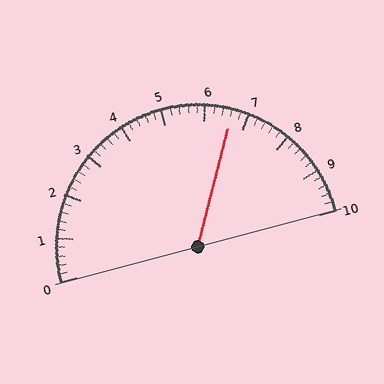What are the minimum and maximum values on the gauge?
The gauge ranges from 0 to 10.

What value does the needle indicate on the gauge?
The needle indicates approximately 6.6.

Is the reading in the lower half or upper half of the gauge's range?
The reading is in the upper half of the range (0 to 10).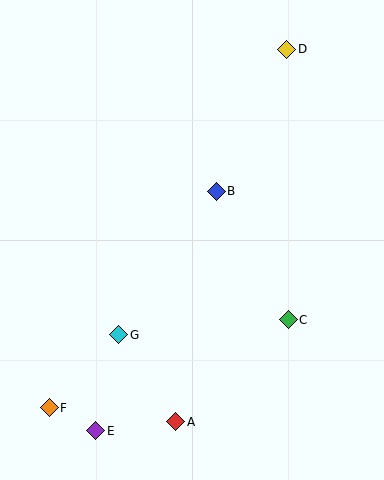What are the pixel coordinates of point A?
Point A is at (176, 422).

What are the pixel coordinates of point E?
Point E is at (96, 431).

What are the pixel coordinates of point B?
Point B is at (216, 191).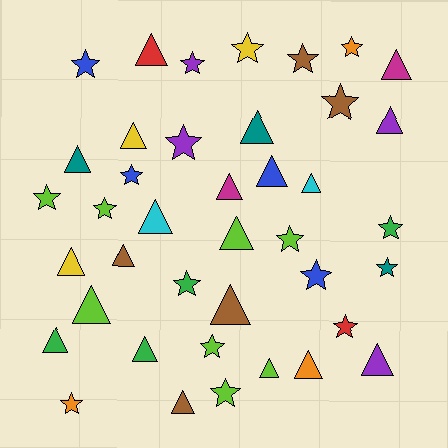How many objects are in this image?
There are 40 objects.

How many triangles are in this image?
There are 21 triangles.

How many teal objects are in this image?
There are 3 teal objects.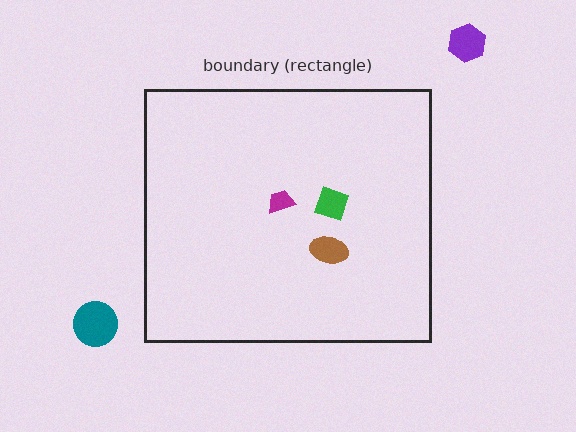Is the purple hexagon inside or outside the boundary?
Outside.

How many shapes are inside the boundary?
3 inside, 2 outside.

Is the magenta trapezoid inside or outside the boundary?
Inside.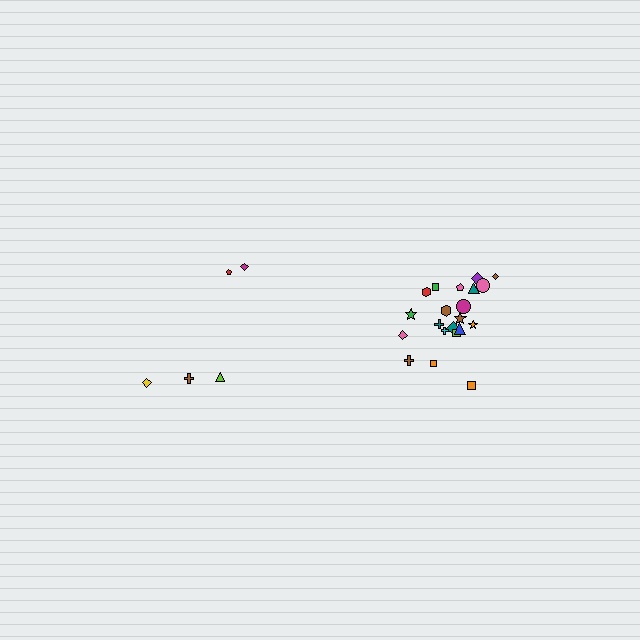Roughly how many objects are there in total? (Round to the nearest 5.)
Roughly 25 objects in total.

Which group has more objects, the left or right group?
The right group.